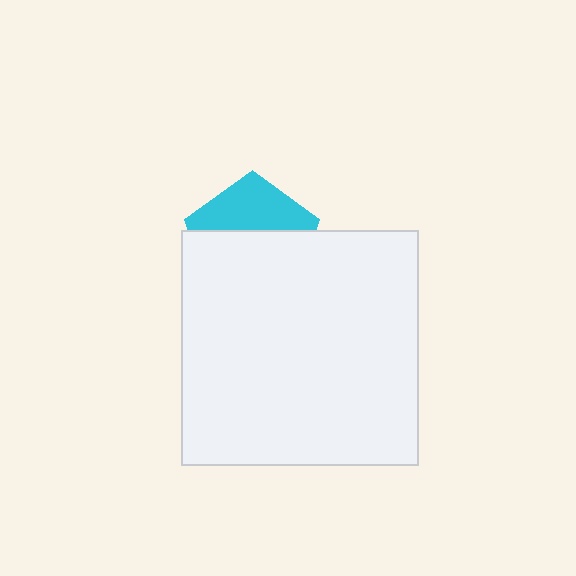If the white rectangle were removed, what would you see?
You would see the complete cyan pentagon.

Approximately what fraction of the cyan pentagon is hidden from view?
Roughly 61% of the cyan pentagon is hidden behind the white rectangle.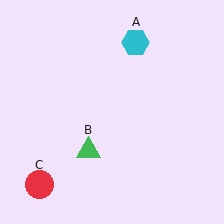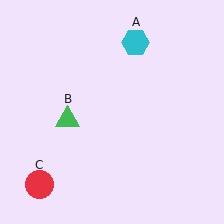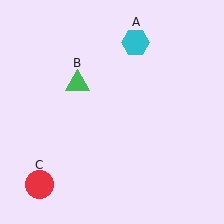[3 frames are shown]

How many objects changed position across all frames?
1 object changed position: green triangle (object B).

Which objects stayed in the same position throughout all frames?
Cyan hexagon (object A) and red circle (object C) remained stationary.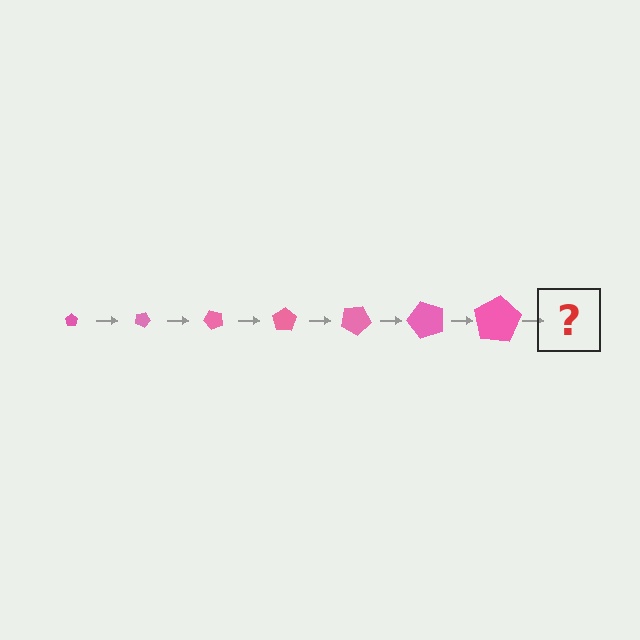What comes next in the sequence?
The next element should be a pentagon, larger than the previous one and rotated 175 degrees from the start.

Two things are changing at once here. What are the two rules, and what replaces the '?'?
The two rules are that the pentagon grows larger each step and it rotates 25 degrees each step. The '?' should be a pentagon, larger than the previous one and rotated 175 degrees from the start.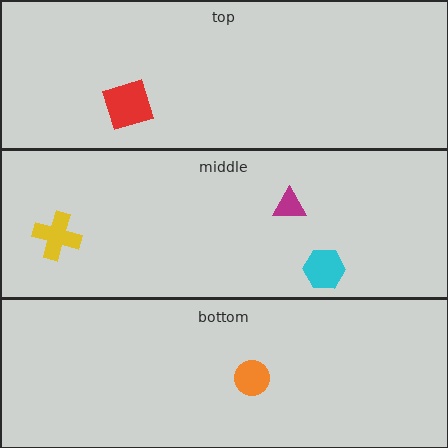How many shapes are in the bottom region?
1.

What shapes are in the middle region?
The cyan hexagon, the magenta triangle, the yellow cross.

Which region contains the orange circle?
The bottom region.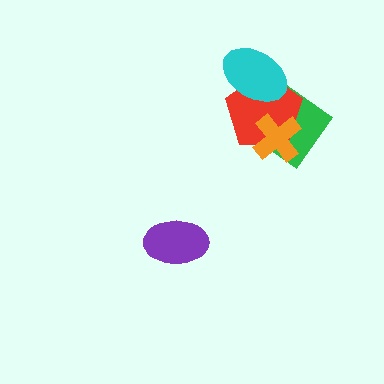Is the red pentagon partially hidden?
Yes, it is partially covered by another shape.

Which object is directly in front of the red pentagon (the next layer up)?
The orange cross is directly in front of the red pentagon.